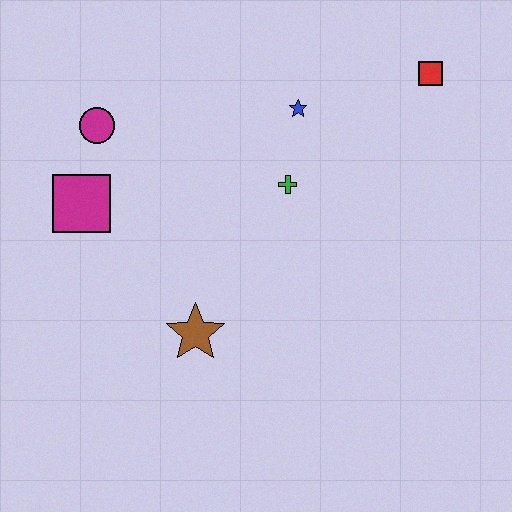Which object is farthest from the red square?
The magenta square is farthest from the red square.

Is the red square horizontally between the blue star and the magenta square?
No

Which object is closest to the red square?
The blue star is closest to the red square.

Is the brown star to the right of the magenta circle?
Yes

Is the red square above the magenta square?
Yes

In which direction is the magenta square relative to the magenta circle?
The magenta square is below the magenta circle.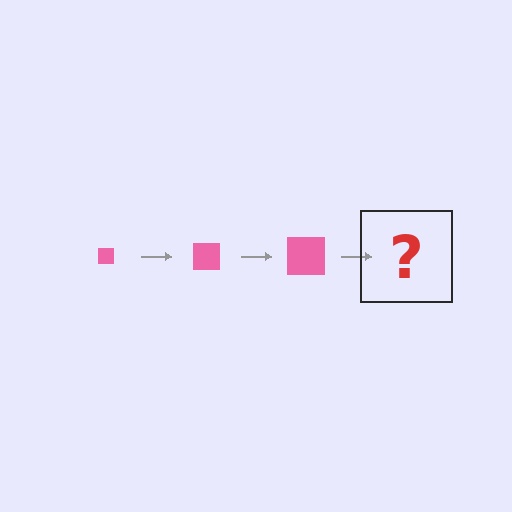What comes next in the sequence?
The next element should be a pink square, larger than the previous one.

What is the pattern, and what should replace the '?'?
The pattern is that the square gets progressively larger each step. The '?' should be a pink square, larger than the previous one.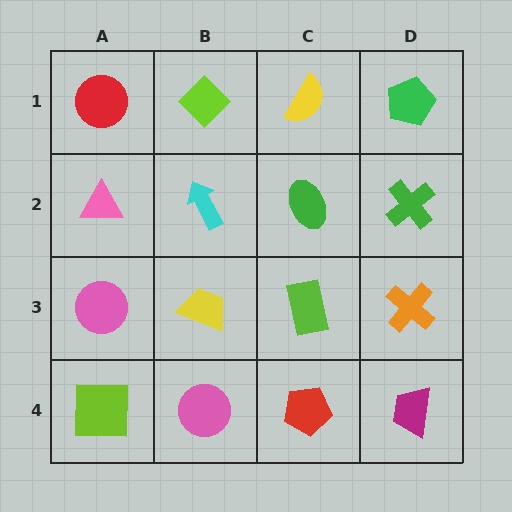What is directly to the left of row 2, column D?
A green ellipse.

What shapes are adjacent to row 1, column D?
A green cross (row 2, column D), a yellow semicircle (row 1, column C).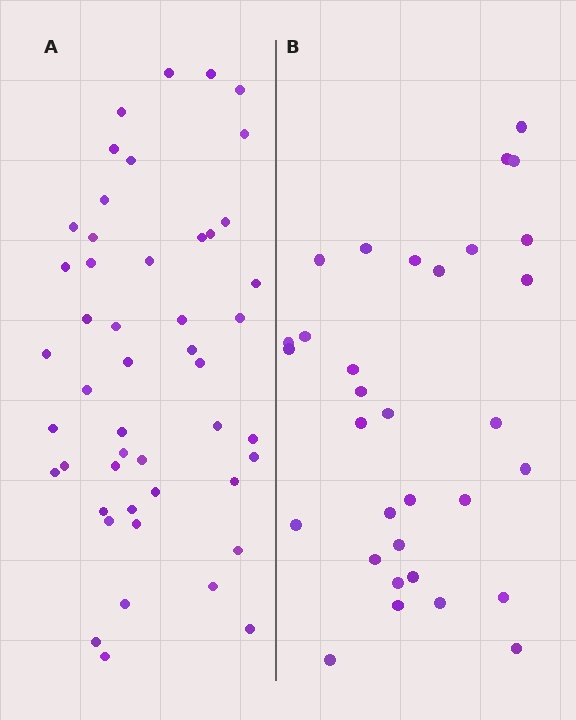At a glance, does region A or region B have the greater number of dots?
Region A (the left region) has more dots.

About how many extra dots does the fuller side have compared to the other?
Region A has approximately 15 more dots than region B.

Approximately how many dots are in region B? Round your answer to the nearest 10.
About 30 dots. (The exact count is 32, which rounds to 30.)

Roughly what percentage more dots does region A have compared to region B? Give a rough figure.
About 50% more.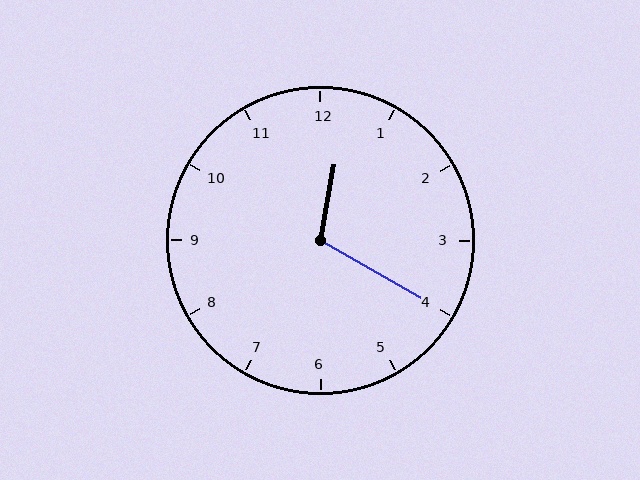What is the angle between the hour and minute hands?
Approximately 110 degrees.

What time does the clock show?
12:20.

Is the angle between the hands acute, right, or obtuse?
It is obtuse.